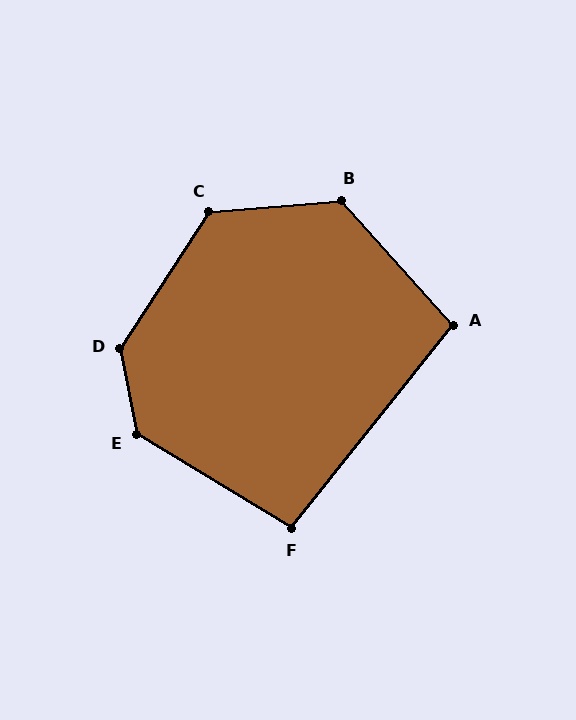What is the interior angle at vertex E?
Approximately 132 degrees (obtuse).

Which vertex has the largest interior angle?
D, at approximately 136 degrees.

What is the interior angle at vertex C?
Approximately 128 degrees (obtuse).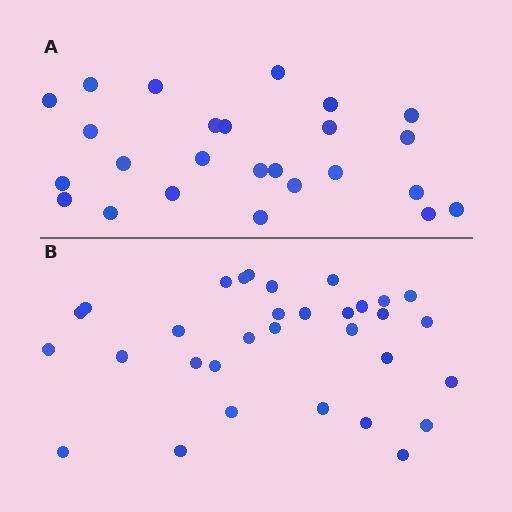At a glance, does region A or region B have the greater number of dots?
Region B (the bottom region) has more dots.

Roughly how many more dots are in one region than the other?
Region B has roughly 8 or so more dots than region A.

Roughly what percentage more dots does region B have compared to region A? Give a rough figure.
About 30% more.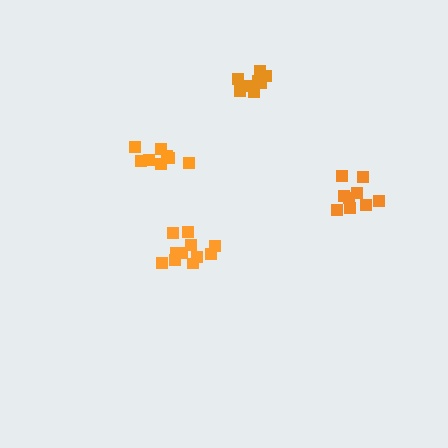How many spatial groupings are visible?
There are 4 spatial groupings.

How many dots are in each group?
Group 1: 11 dots, Group 2: 9 dots, Group 3: 8 dots, Group 4: 8 dots (36 total).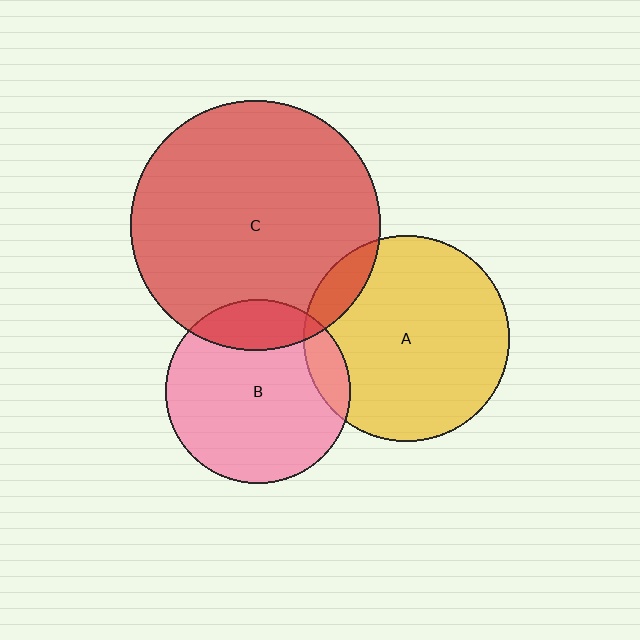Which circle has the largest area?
Circle C (red).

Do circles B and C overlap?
Yes.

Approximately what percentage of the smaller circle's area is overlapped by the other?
Approximately 20%.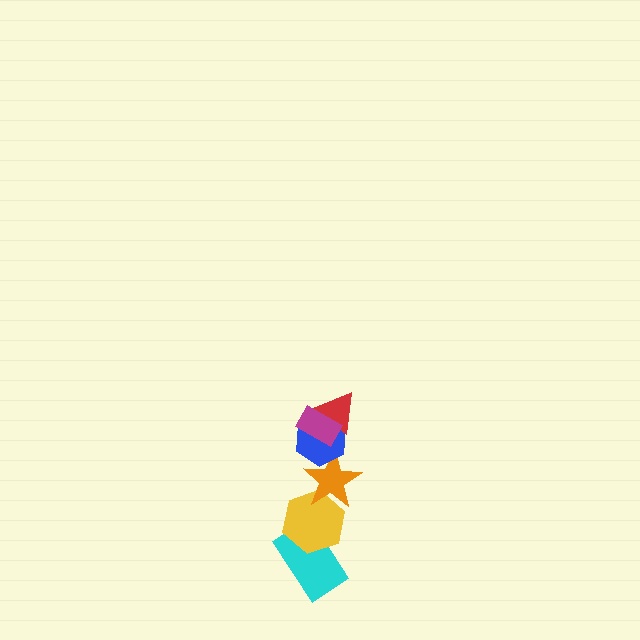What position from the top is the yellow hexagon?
The yellow hexagon is 5th from the top.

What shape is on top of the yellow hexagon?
The orange star is on top of the yellow hexagon.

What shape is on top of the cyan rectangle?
The yellow hexagon is on top of the cyan rectangle.